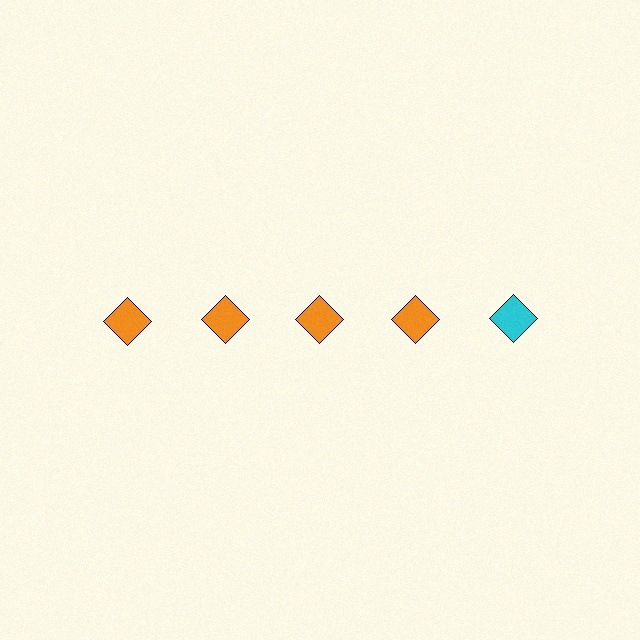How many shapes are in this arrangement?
There are 5 shapes arranged in a grid pattern.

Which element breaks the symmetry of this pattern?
The cyan diamond in the top row, rightmost column breaks the symmetry. All other shapes are orange diamonds.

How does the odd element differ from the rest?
It has a different color: cyan instead of orange.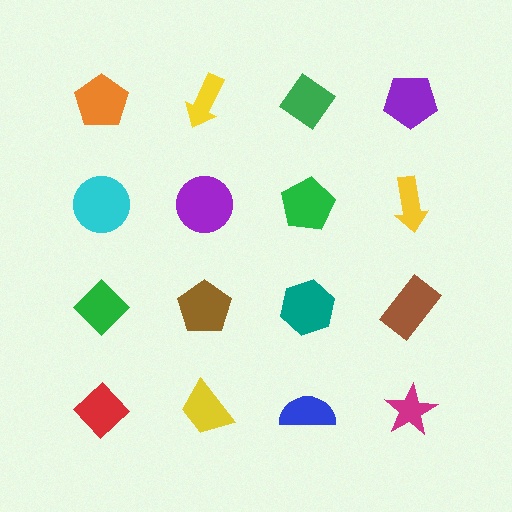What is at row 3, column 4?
A brown rectangle.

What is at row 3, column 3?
A teal hexagon.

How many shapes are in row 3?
4 shapes.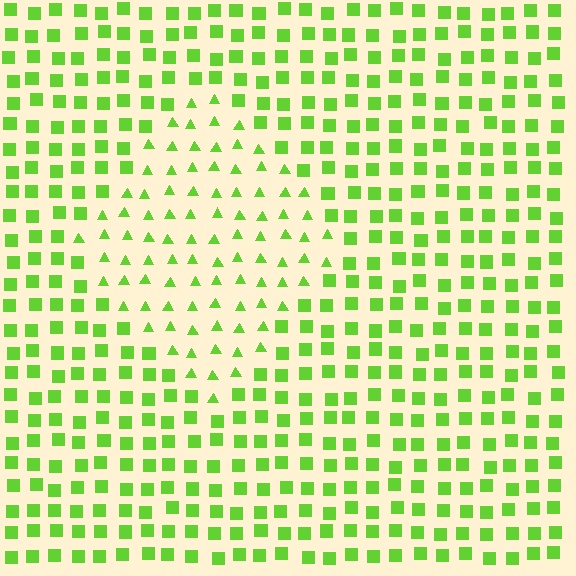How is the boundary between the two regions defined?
The boundary is defined by a change in element shape: triangles inside vs. squares outside. All elements share the same color and spacing.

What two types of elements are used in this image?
The image uses triangles inside the diamond region and squares outside it.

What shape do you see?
I see a diamond.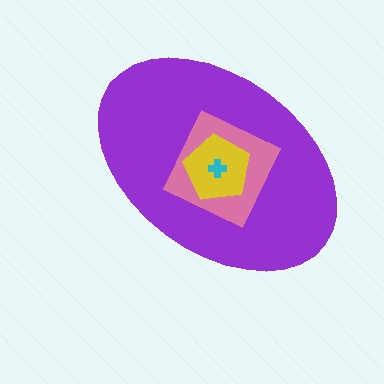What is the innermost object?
The cyan cross.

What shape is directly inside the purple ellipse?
The pink square.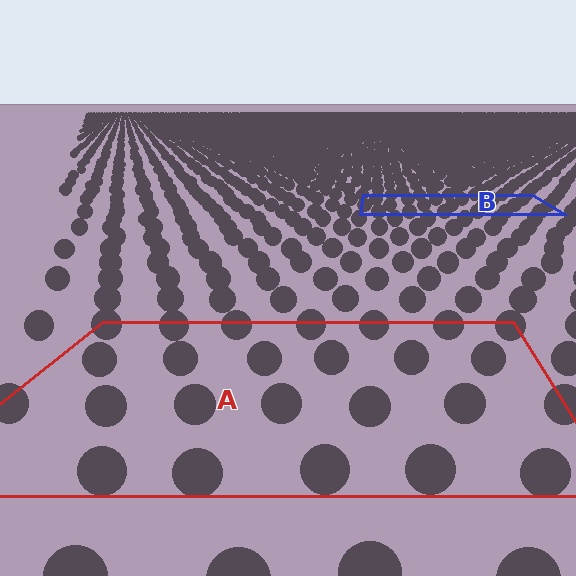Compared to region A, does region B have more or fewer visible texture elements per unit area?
Region B has more texture elements per unit area — they are packed more densely because it is farther away.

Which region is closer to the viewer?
Region A is closer. The texture elements there are larger and more spread out.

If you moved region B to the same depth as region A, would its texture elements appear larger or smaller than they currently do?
They would appear larger. At a closer depth, the same texture elements are projected at a bigger on-screen size.